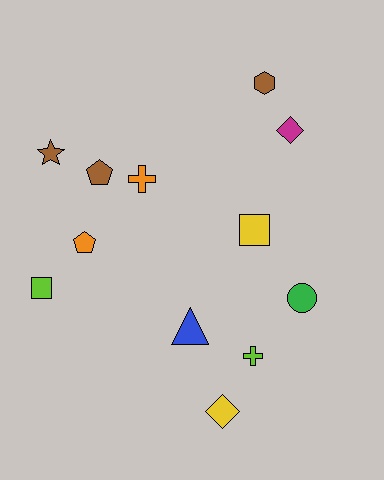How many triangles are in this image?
There is 1 triangle.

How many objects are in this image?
There are 12 objects.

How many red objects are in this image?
There are no red objects.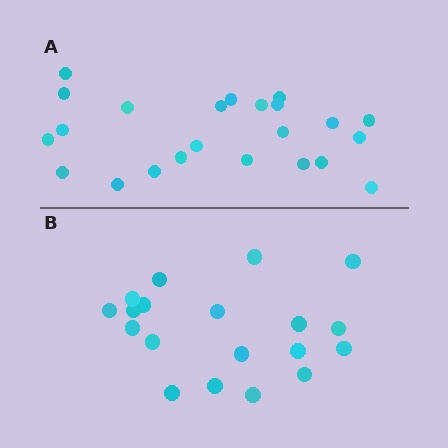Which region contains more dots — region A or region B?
Region A (the top region) has more dots.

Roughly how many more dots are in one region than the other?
Region A has about 4 more dots than region B.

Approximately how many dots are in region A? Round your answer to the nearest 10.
About 20 dots. (The exact count is 23, which rounds to 20.)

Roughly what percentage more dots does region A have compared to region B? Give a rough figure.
About 20% more.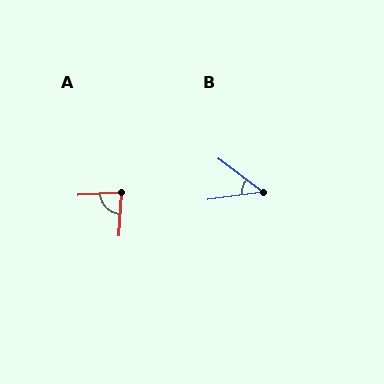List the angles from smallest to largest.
B (44°), A (83°).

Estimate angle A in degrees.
Approximately 83 degrees.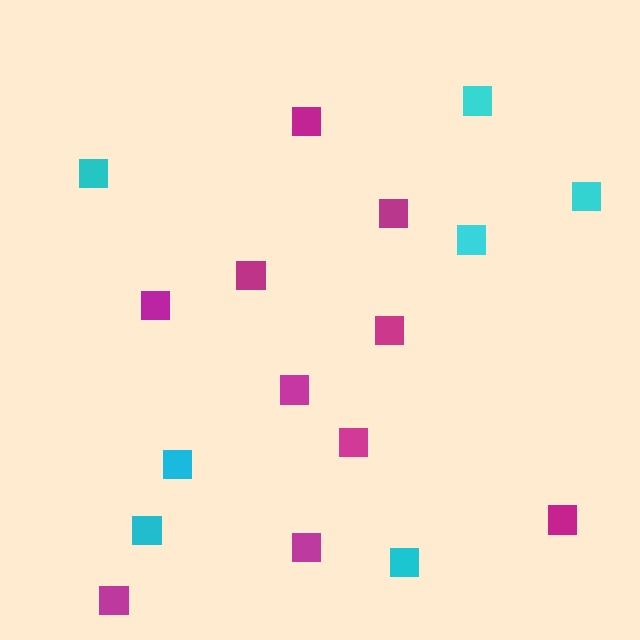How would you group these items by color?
There are 2 groups: one group of magenta squares (10) and one group of cyan squares (7).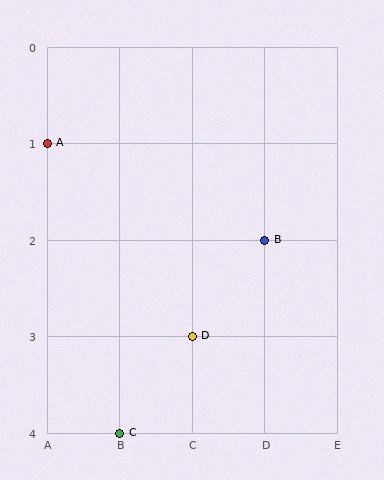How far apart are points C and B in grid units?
Points C and B are 2 columns and 2 rows apart (about 2.8 grid units diagonally).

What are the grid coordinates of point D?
Point D is at grid coordinates (C, 3).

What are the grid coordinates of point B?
Point B is at grid coordinates (D, 2).